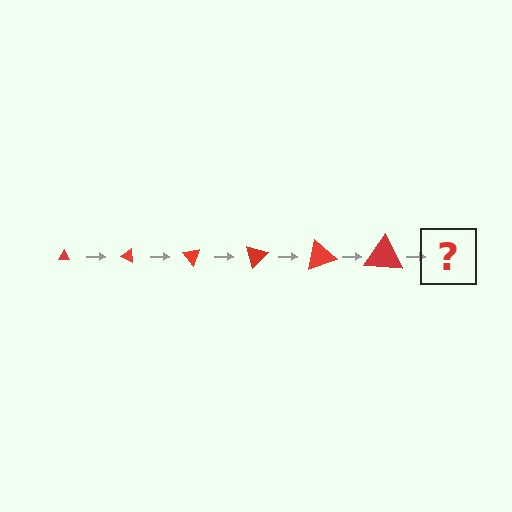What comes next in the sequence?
The next element should be a triangle, larger than the previous one and rotated 150 degrees from the start.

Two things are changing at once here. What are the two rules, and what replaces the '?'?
The two rules are that the triangle grows larger each step and it rotates 25 degrees each step. The '?' should be a triangle, larger than the previous one and rotated 150 degrees from the start.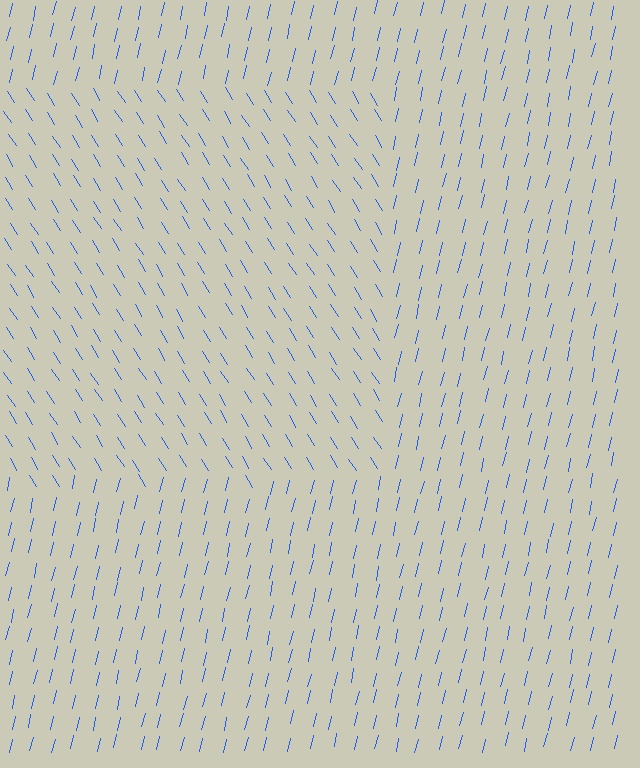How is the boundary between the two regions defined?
The boundary is defined purely by a change in line orientation (approximately 45 degrees difference). All lines are the same color and thickness.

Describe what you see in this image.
The image is filled with small blue line segments. A rectangle region in the image has lines oriented differently from the surrounding lines, creating a visible texture boundary.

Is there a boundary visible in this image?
Yes, there is a texture boundary formed by a change in line orientation.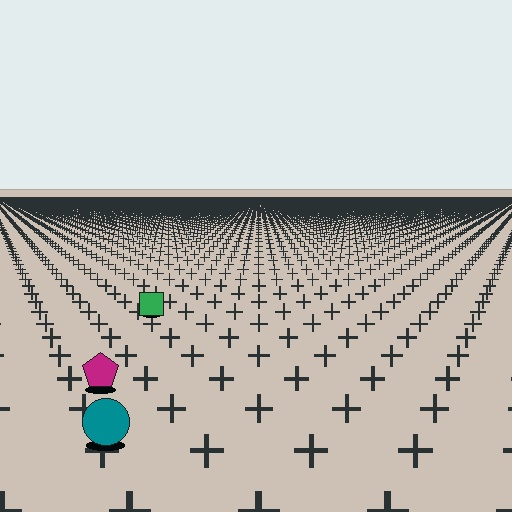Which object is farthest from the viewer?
The green square is farthest from the viewer. It appears smaller and the ground texture around it is denser.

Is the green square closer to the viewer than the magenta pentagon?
No. The magenta pentagon is closer — you can tell from the texture gradient: the ground texture is coarser near it.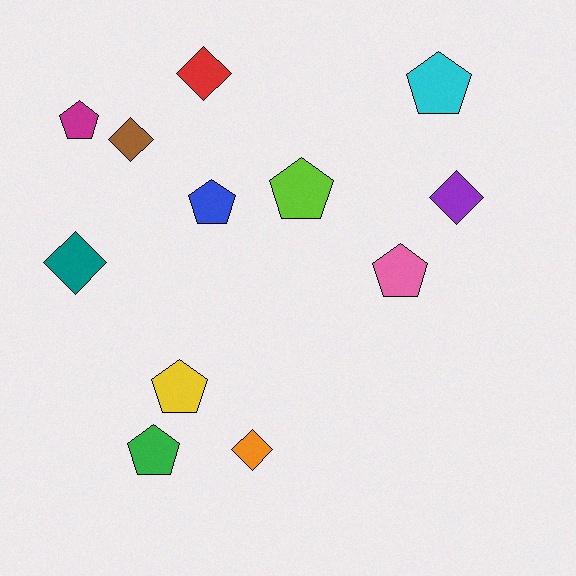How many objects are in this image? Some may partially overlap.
There are 12 objects.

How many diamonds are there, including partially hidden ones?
There are 5 diamonds.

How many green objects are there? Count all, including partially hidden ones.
There is 1 green object.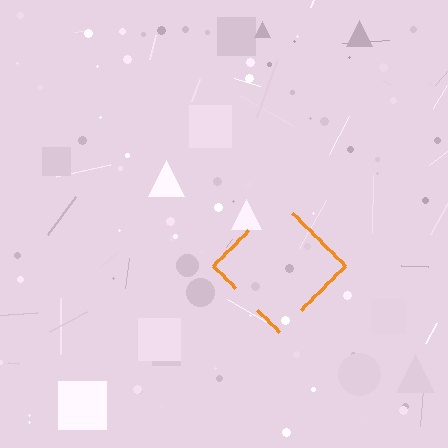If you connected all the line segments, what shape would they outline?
They would outline a diamond.